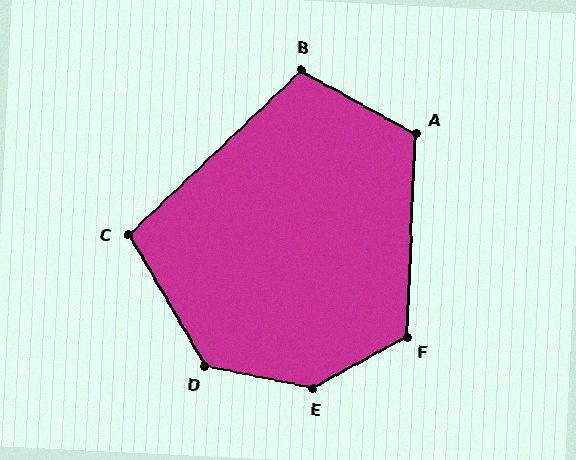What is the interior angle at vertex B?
Approximately 107 degrees (obtuse).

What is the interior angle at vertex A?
Approximately 116 degrees (obtuse).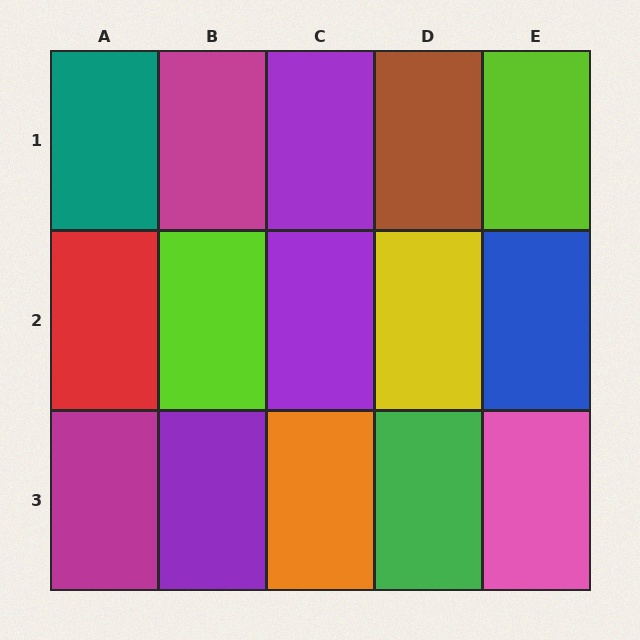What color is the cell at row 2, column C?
Purple.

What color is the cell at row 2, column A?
Red.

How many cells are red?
1 cell is red.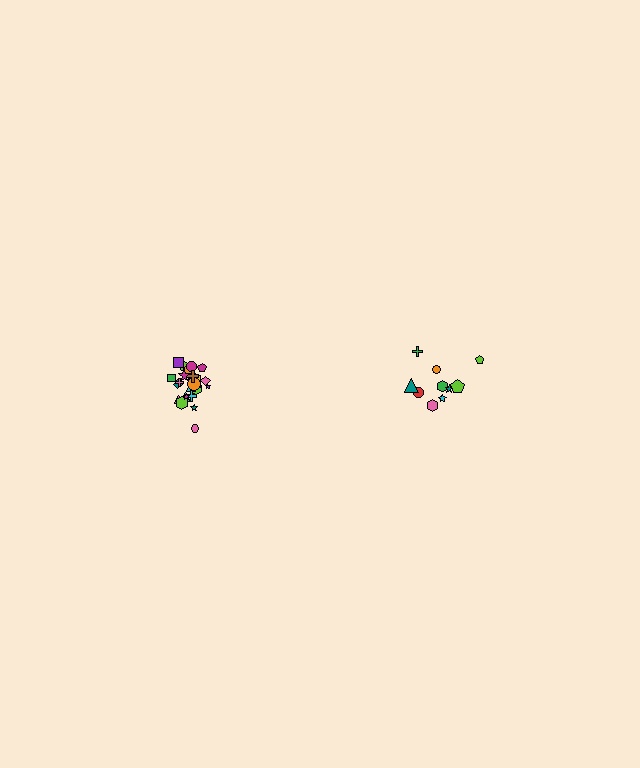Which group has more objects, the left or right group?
The left group.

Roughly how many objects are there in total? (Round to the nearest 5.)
Roughly 35 objects in total.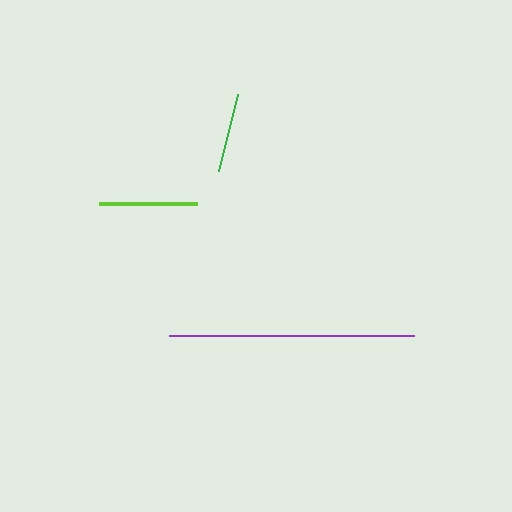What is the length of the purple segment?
The purple segment is approximately 245 pixels long.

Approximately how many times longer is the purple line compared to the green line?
The purple line is approximately 3.1 times the length of the green line.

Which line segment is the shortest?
The green line is the shortest at approximately 80 pixels.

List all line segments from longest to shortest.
From longest to shortest: purple, lime, green.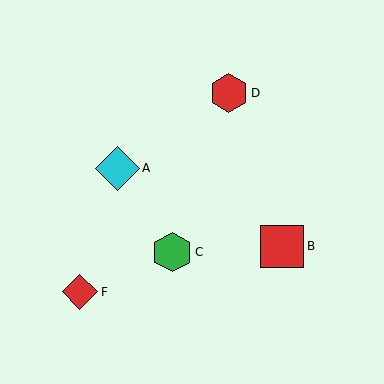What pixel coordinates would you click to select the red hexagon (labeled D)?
Click at (229, 93) to select the red hexagon D.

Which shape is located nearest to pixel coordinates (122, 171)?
The cyan diamond (labeled A) at (117, 168) is nearest to that location.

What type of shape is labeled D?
Shape D is a red hexagon.